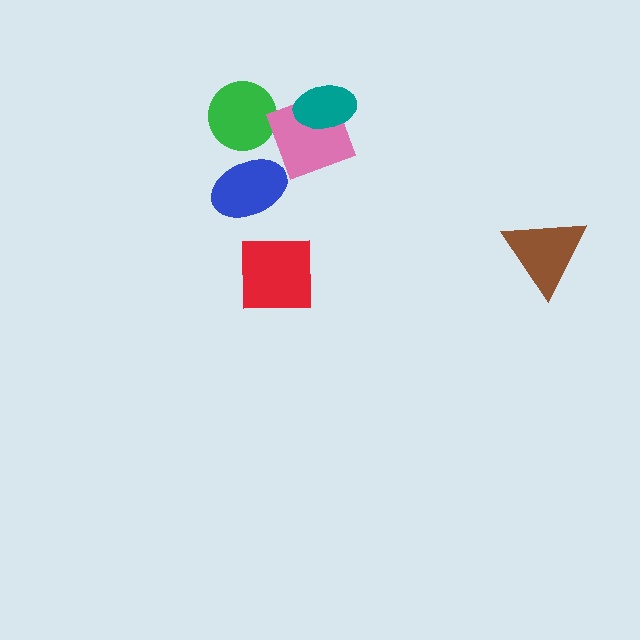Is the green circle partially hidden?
Yes, it is partially covered by another shape.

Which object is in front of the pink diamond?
The teal ellipse is in front of the pink diamond.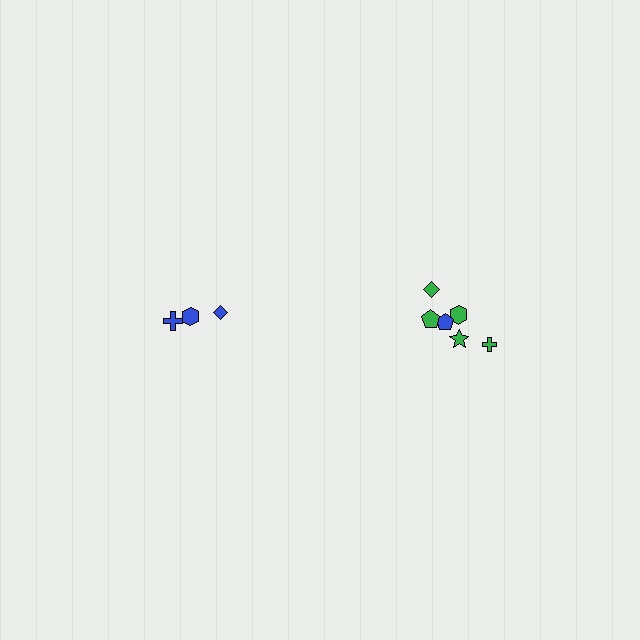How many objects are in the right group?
There are 6 objects.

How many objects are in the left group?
There are 3 objects.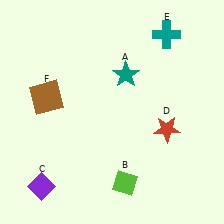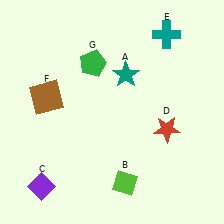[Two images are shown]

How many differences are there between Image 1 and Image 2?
There is 1 difference between the two images.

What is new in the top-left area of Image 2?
A green pentagon (G) was added in the top-left area of Image 2.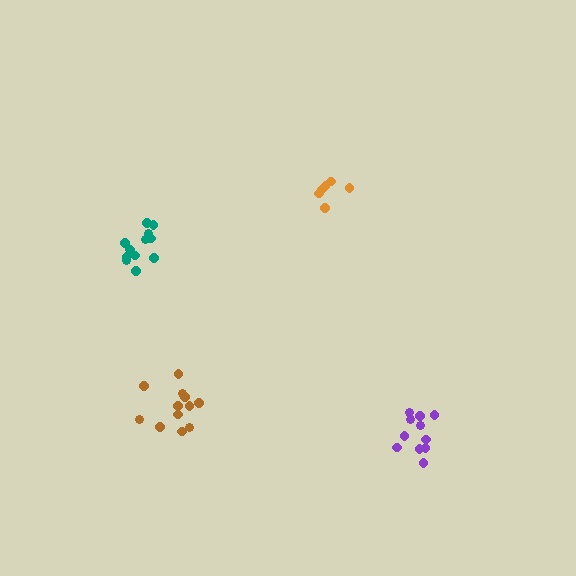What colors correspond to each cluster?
The clusters are colored: orange, teal, brown, purple.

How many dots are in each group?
Group 1: 6 dots, Group 2: 12 dots, Group 3: 12 dots, Group 4: 11 dots (41 total).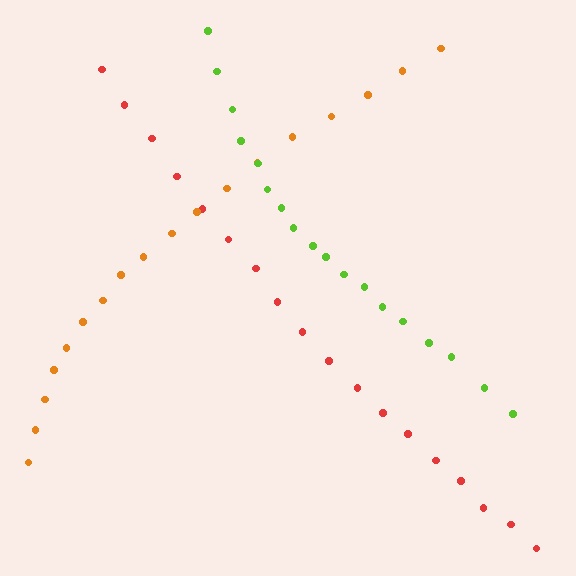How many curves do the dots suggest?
There are 3 distinct paths.